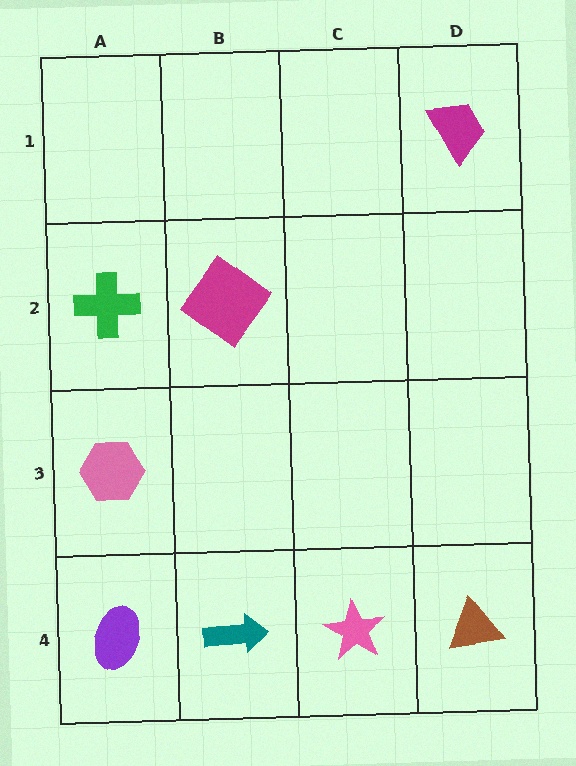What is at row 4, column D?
A brown triangle.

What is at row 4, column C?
A pink star.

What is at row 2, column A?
A green cross.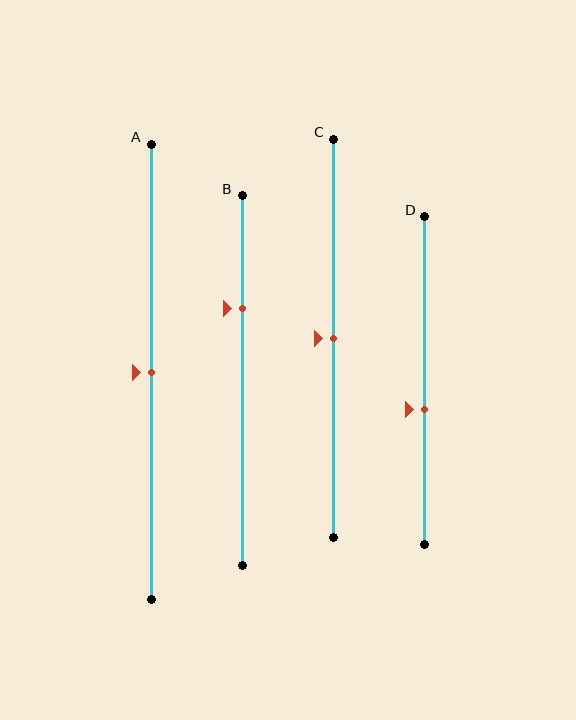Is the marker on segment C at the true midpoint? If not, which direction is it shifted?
Yes, the marker on segment C is at the true midpoint.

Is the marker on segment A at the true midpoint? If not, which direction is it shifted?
Yes, the marker on segment A is at the true midpoint.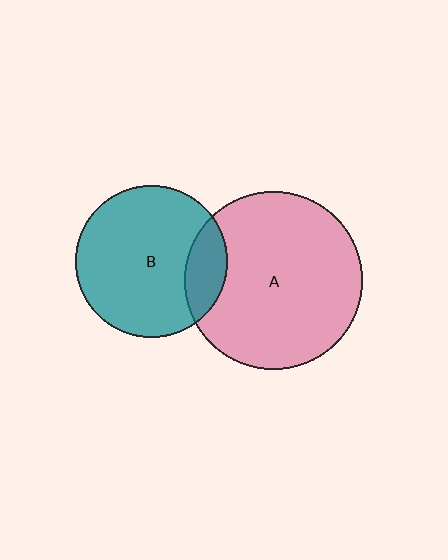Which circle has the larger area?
Circle A (pink).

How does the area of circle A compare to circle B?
Approximately 1.4 times.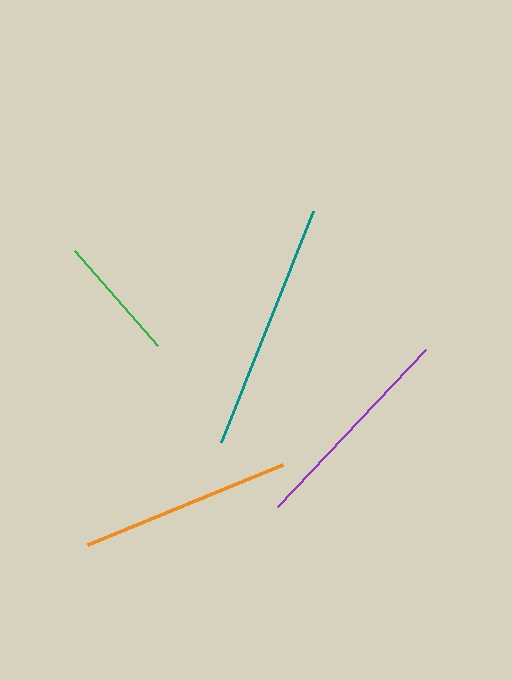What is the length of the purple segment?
The purple segment is approximately 215 pixels long.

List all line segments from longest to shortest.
From longest to shortest: teal, purple, orange, green.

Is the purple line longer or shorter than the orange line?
The purple line is longer than the orange line.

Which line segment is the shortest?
The green line is the shortest at approximately 126 pixels.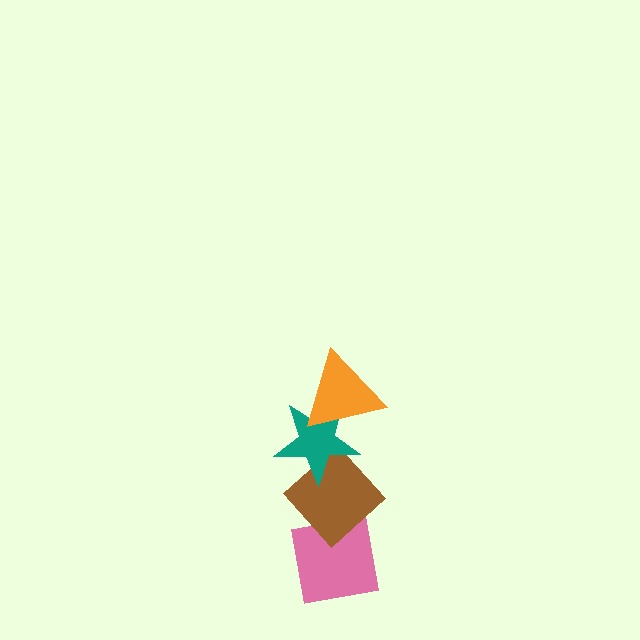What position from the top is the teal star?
The teal star is 2nd from the top.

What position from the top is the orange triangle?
The orange triangle is 1st from the top.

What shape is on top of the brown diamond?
The teal star is on top of the brown diamond.